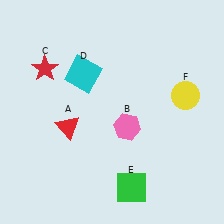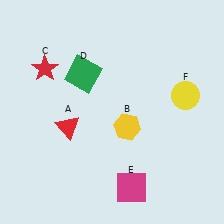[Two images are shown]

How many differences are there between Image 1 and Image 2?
There are 3 differences between the two images.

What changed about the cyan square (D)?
In Image 1, D is cyan. In Image 2, it changed to green.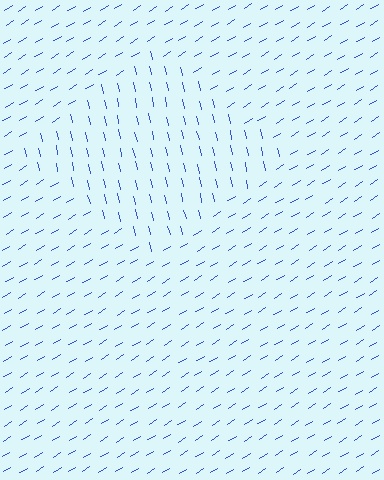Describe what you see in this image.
The image is filled with small blue line segments. A diamond region in the image has lines oriented differently from the surrounding lines, creating a visible texture boundary.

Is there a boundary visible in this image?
Yes, there is a texture boundary formed by a change in line orientation.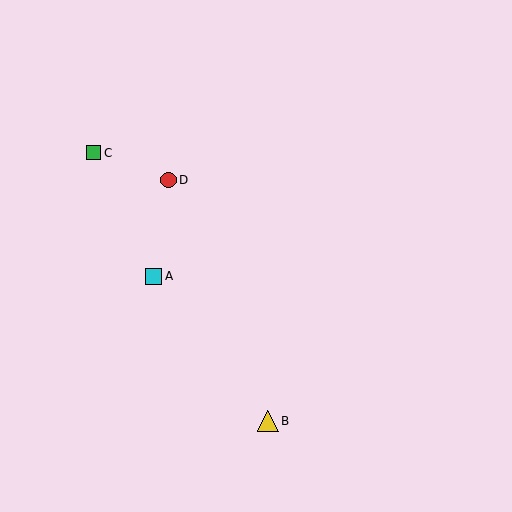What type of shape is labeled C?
Shape C is a green square.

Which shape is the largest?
The yellow triangle (labeled B) is the largest.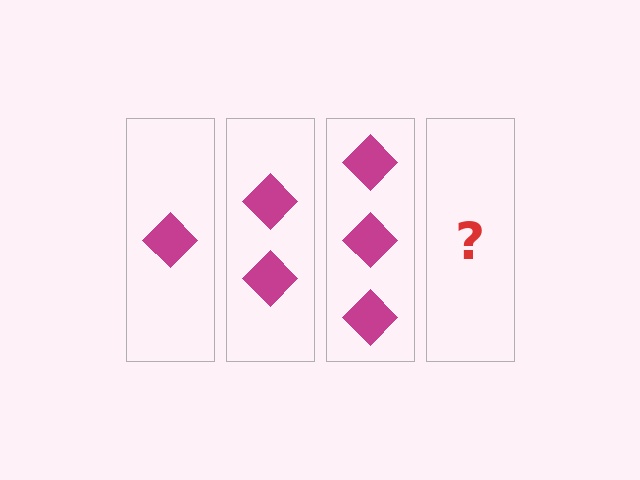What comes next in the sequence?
The next element should be 4 diamonds.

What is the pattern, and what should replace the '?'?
The pattern is that each step adds one more diamond. The '?' should be 4 diamonds.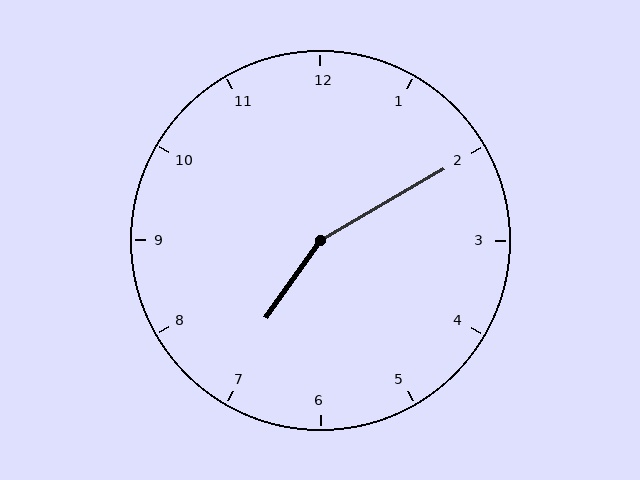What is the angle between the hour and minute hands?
Approximately 155 degrees.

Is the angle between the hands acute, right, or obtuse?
It is obtuse.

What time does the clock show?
7:10.